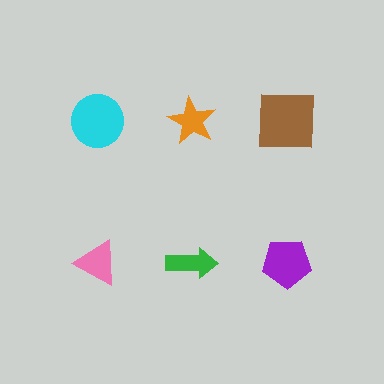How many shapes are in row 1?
3 shapes.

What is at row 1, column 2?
An orange star.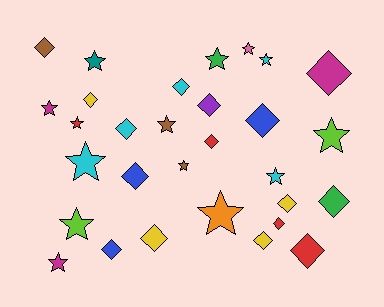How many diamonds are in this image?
There are 16 diamonds.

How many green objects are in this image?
There are 2 green objects.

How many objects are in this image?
There are 30 objects.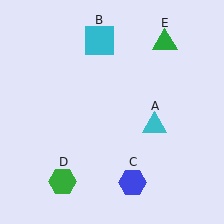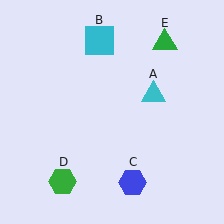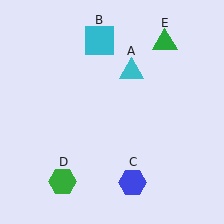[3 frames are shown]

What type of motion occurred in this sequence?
The cyan triangle (object A) rotated counterclockwise around the center of the scene.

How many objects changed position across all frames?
1 object changed position: cyan triangle (object A).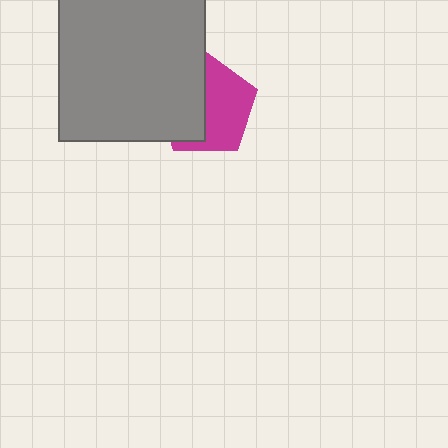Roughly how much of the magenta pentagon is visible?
About half of it is visible (roughly 55%).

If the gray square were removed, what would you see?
You would see the complete magenta pentagon.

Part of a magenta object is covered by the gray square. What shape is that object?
It is a pentagon.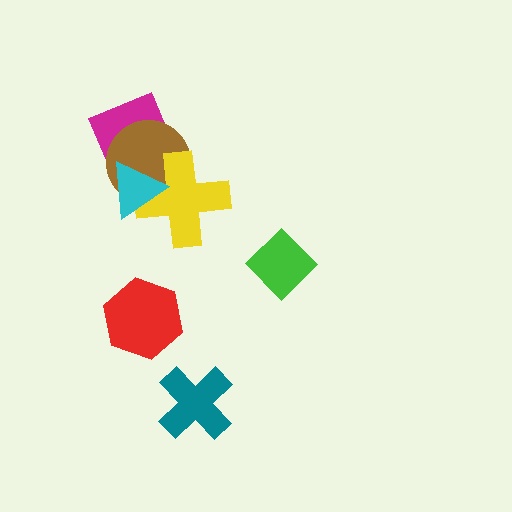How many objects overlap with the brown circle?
3 objects overlap with the brown circle.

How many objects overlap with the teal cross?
0 objects overlap with the teal cross.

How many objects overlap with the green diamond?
0 objects overlap with the green diamond.